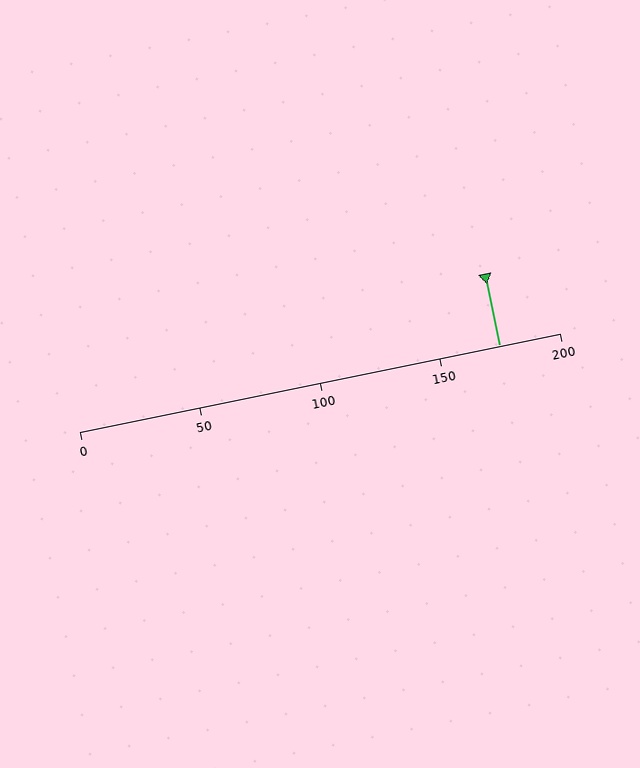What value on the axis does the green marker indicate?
The marker indicates approximately 175.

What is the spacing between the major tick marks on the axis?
The major ticks are spaced 50 apart.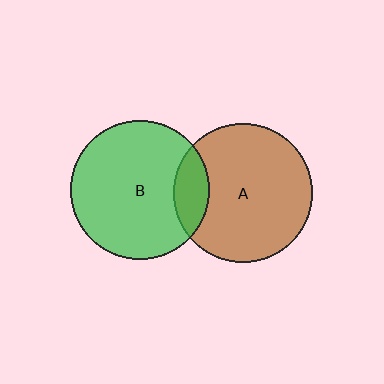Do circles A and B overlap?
Yes.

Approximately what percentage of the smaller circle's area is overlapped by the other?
Approximately 15%.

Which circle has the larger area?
Circle B (green).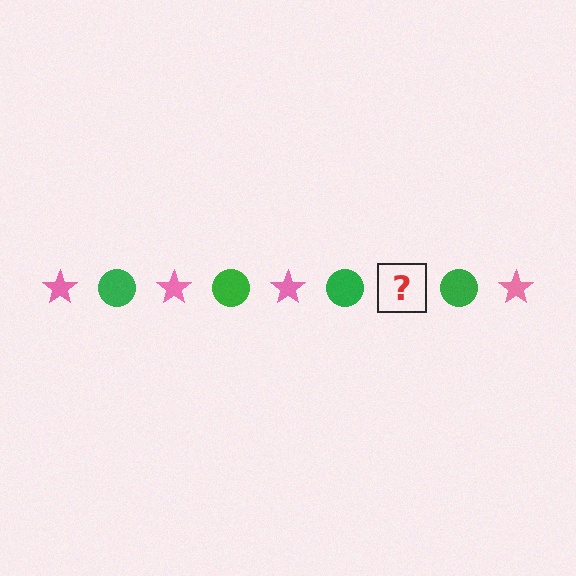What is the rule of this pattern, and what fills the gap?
The rule is that the pattern alternates between pink star and green circle. The gap should be filled with a pink star.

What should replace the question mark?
The question mark should be replaced with a pink star.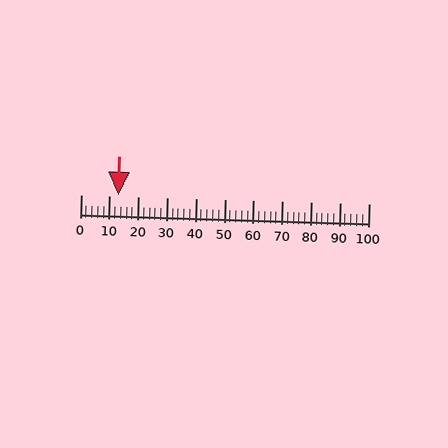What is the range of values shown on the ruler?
The ruler shows values from 0 to 100.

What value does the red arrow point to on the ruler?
The red arrow points to approximately 13.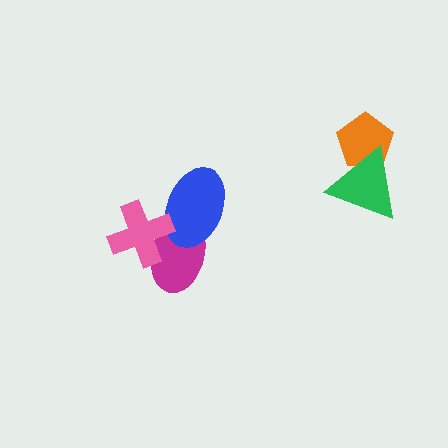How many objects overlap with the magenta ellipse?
2 objects overlap with the magenta ellipse.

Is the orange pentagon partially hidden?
Yes, it is partially covered by another shape.